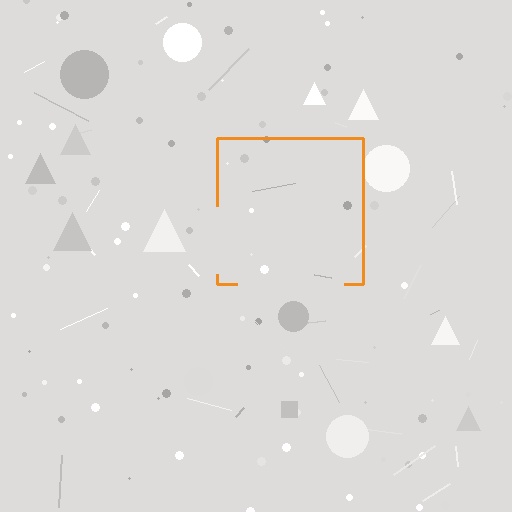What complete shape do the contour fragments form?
The contour fragments form a square.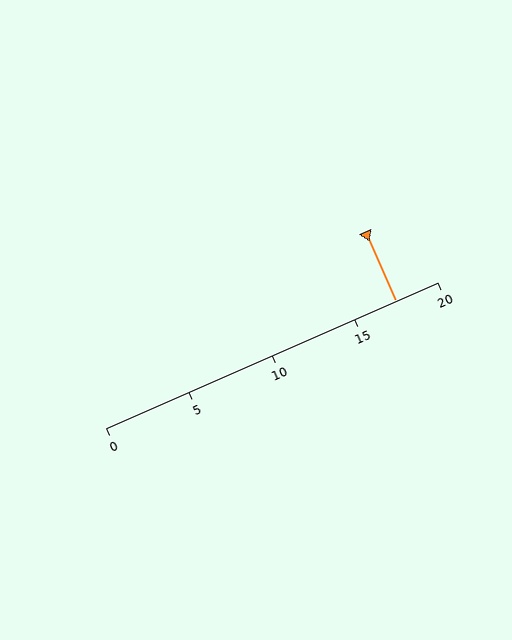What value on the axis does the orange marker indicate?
The marker indicates approximately 17.5.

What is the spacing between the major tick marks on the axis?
The major ticks are spaced 5 apart.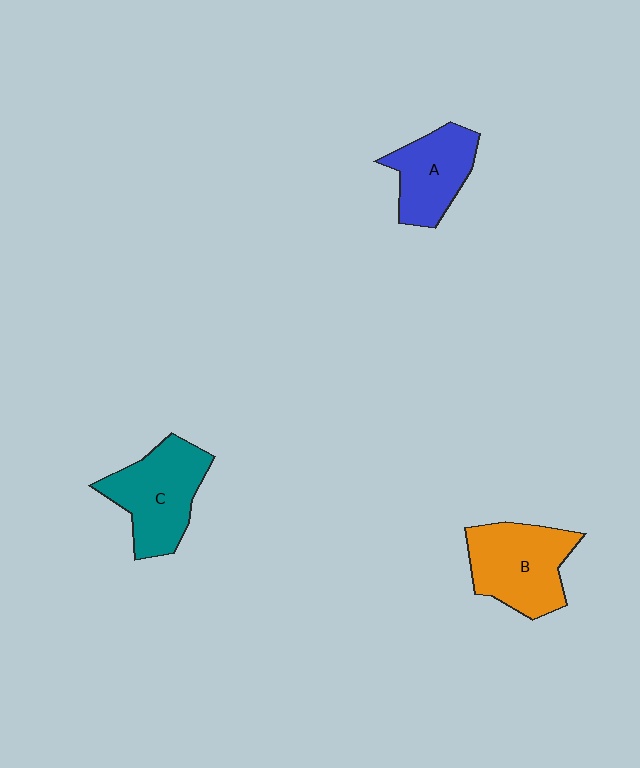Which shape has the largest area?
Shape B (orange).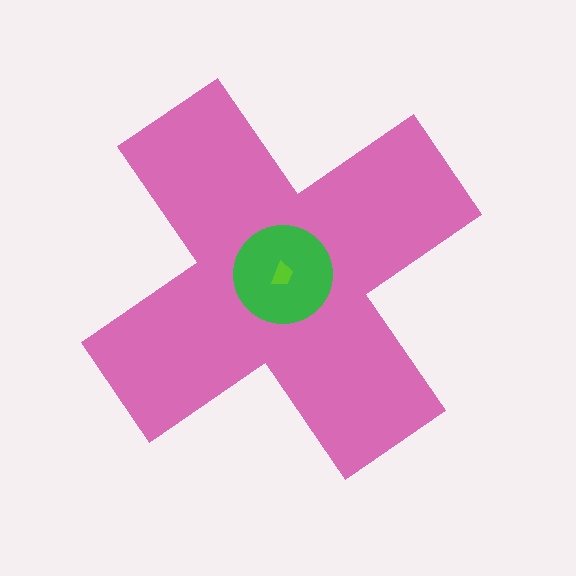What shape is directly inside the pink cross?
The green circle.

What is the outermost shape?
The pink cross.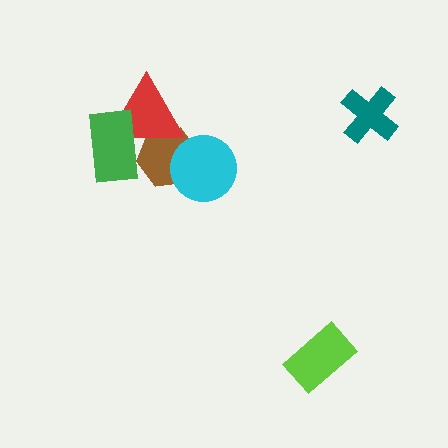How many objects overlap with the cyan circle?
1 object overlaps with the cyan circle.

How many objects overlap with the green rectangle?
2 objects overlap with the green rectangle.